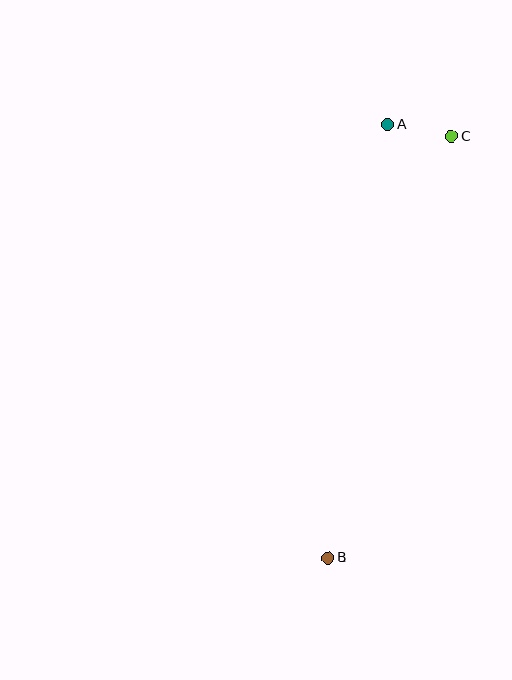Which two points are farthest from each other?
Points B and C are farthest from each other.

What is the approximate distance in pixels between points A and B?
The distance between A and B is approximately 437 pixels.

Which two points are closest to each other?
Points A and C are closest to each other.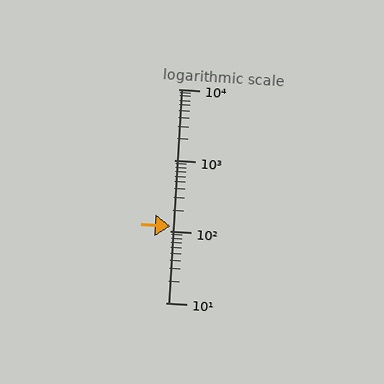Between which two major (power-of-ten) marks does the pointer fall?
The pointer is between 100 and 1000.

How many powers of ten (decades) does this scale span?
The scale spans 3 decades, from 10 to 10000.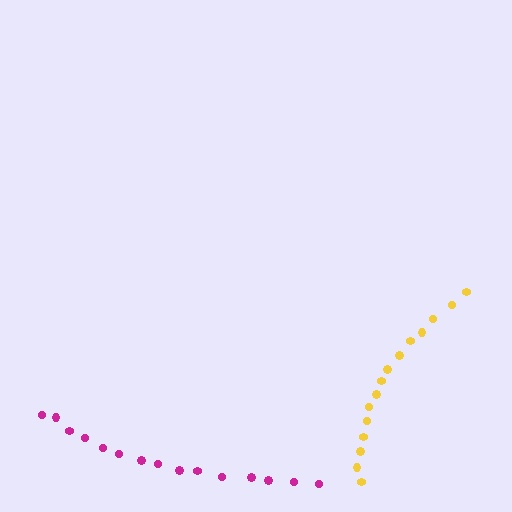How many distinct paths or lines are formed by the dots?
There are 2 distinct paths.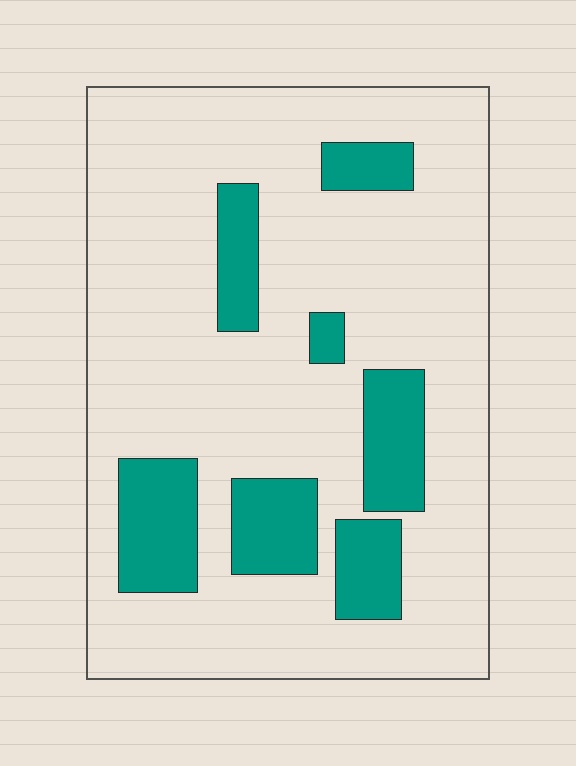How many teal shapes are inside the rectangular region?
7.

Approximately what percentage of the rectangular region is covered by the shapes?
Approximately 20%.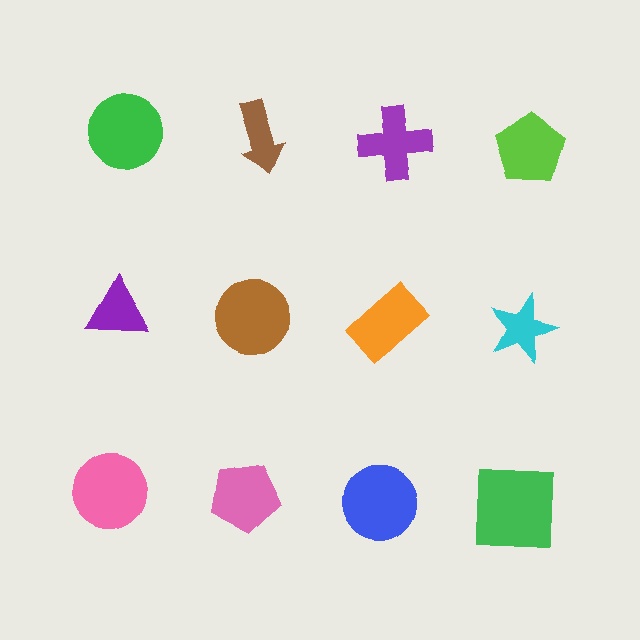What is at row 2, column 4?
A cyan star.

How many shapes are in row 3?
4 shapes.